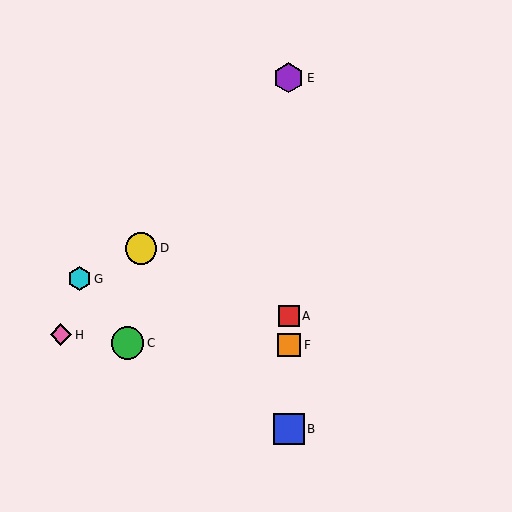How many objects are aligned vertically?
4 objects (A, B, E, F) are aligned vertically.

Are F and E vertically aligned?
Yes, both are at x≈289.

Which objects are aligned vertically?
Objects A, B, E, F are aligned vertically.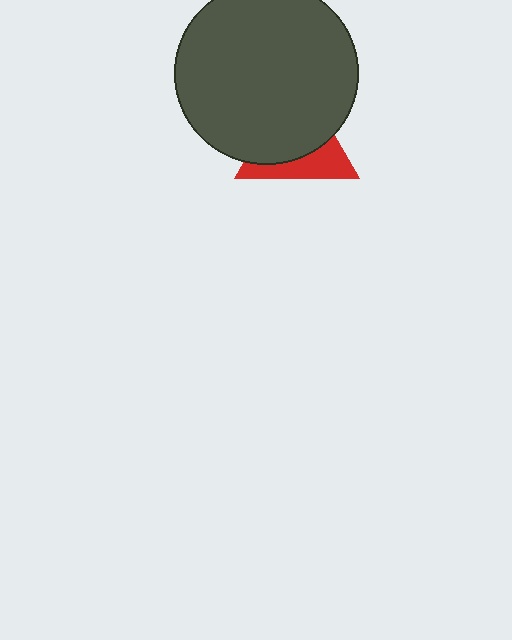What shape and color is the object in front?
The object in front is a dark gray circle.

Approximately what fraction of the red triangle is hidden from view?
Roughly 62% of the red triangle is hidden behind the dark gray circle.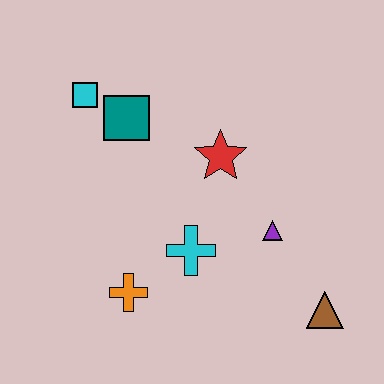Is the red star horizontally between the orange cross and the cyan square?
No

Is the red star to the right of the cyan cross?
Yes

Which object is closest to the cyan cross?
The orange cross is closest to the cyan cross.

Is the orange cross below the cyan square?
Yes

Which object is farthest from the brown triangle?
The cyan square is farthest from the brown triangle.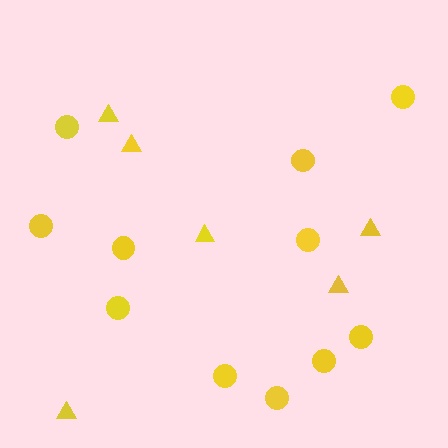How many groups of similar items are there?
There are 2 groups: one group of triangles (6) and one group of circles (11).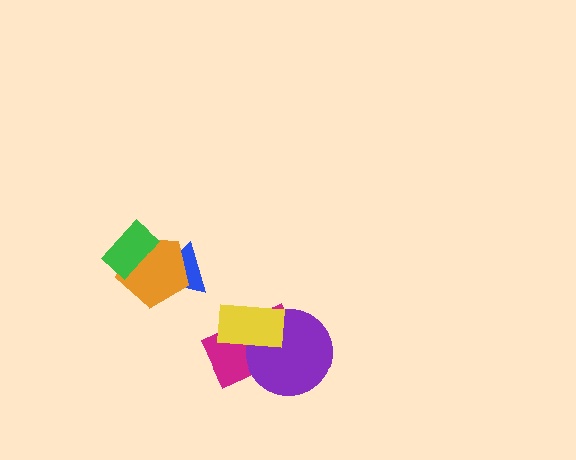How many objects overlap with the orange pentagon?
2 objects overlap with the orange pentagon.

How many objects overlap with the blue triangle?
1 object overlaps with the blue triangle.